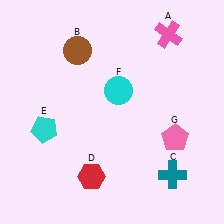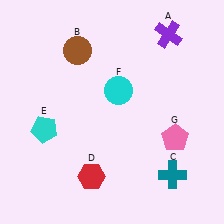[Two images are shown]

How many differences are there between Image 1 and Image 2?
There is 1 difference between the two images.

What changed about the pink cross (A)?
In Image 1, A is pink. In Image 2, it changed to purple.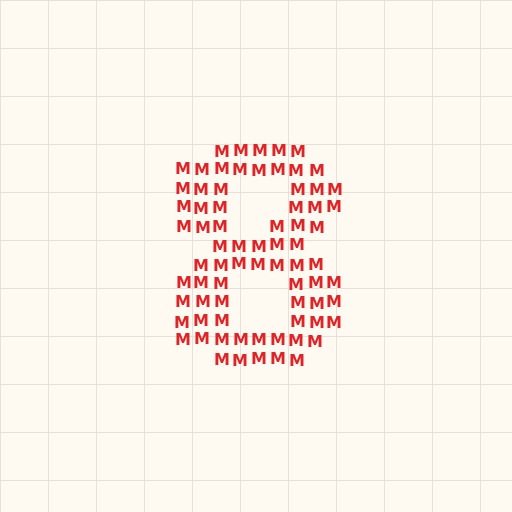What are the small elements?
The small elements are letter M's.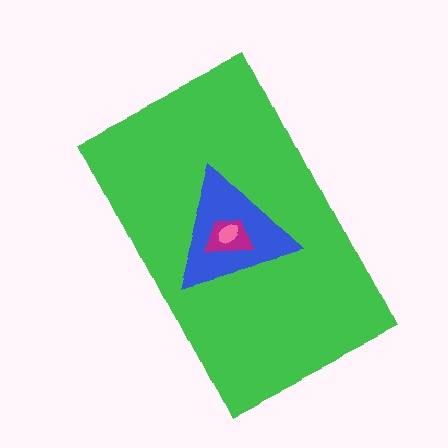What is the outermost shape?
The green rectangle.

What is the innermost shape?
The pink ellipse.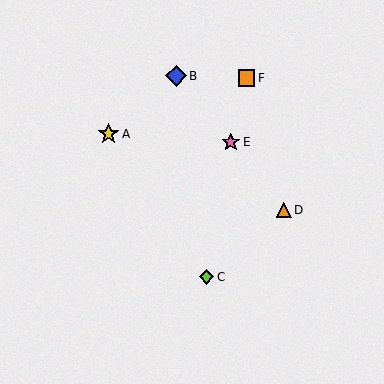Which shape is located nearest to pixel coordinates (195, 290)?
The lime diamond (labeled C) at (206, 277) is nearest to that location.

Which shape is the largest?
The yellow star (labeled A) is the largest.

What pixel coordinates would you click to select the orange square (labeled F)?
Click at (247, 78) to select the orange square F.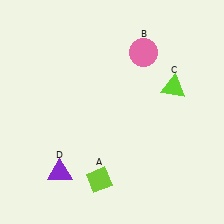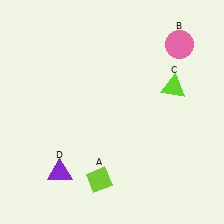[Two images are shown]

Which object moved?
The pink circle (B) moved right.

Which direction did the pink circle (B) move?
The pink circle (B) moved right.